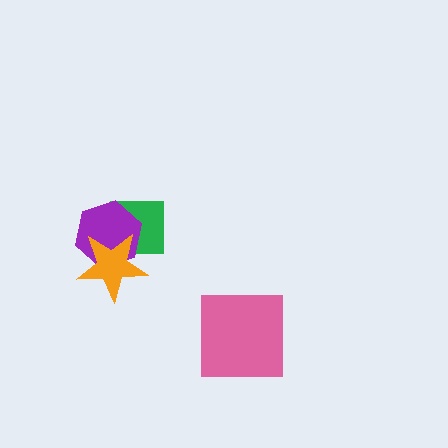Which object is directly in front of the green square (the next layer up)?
The purple hexagon is directly in front of the green square.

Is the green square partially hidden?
Yes, it is partially covered by another shape.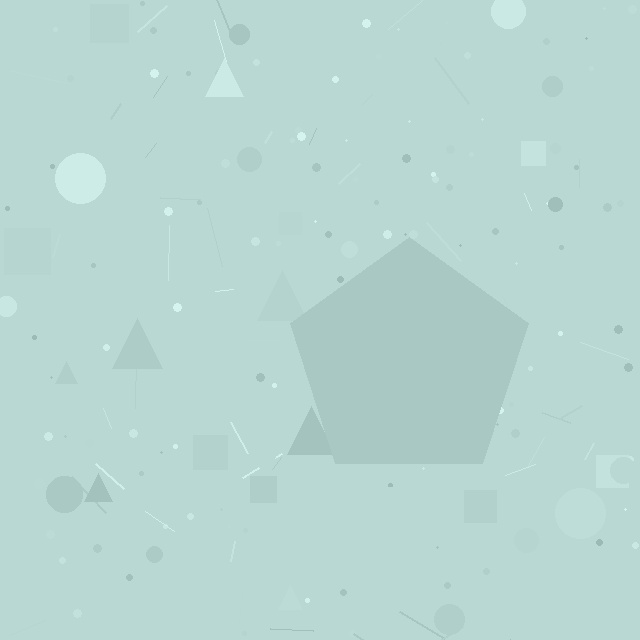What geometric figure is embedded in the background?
A pentagon is embedded in the background.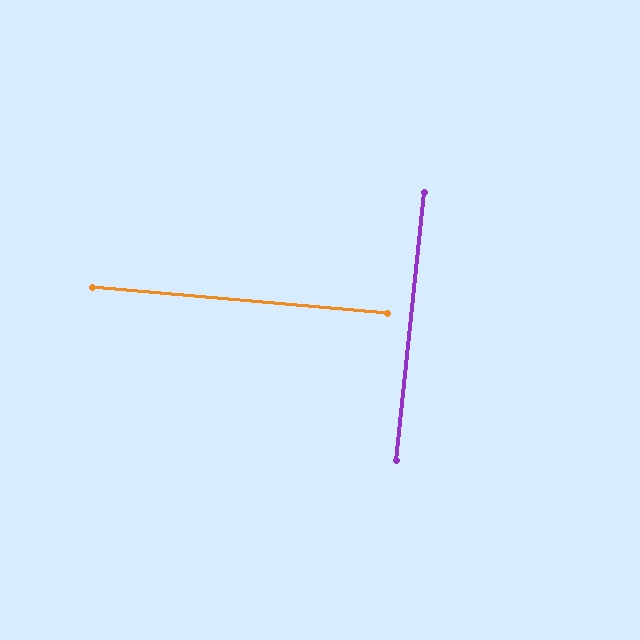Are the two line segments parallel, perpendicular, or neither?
Perpendicular — they meet at approximately 89°.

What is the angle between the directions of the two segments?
Approximately 89 degrees.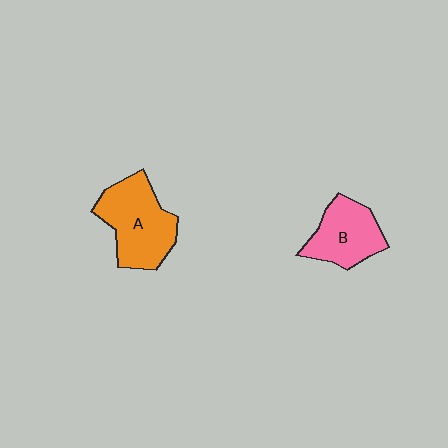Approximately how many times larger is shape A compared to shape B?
Approximately 1.3 times.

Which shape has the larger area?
Shape A (orange).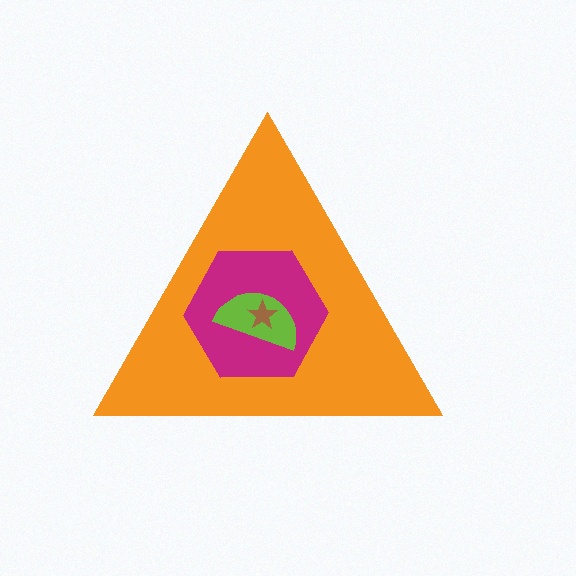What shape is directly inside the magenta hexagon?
The lime semicircle.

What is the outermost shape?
The orange triangle.